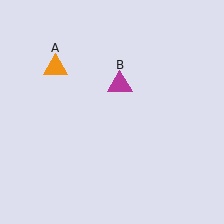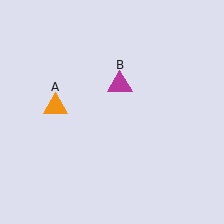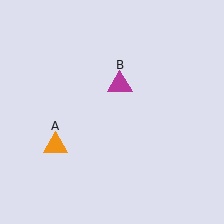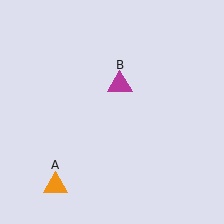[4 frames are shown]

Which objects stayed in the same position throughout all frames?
Magenta triangle (object B) remained stationary.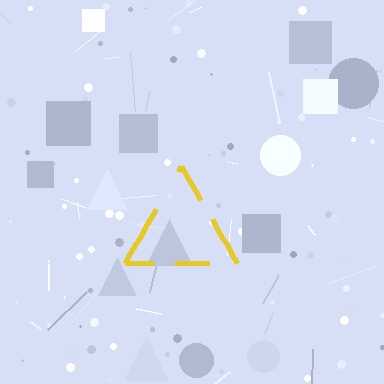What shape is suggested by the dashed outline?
The dashed outline suggests a triangle.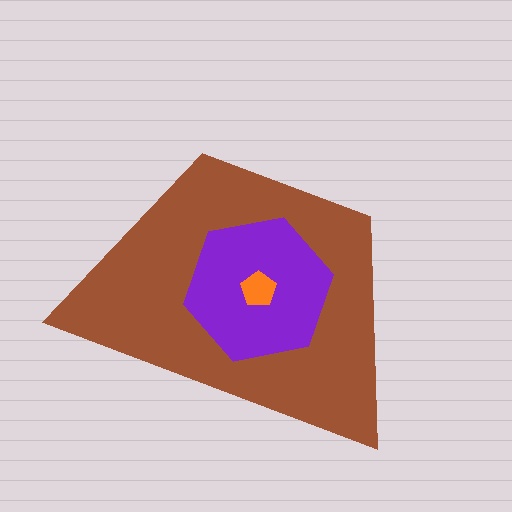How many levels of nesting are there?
3.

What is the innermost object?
The orange pentagon.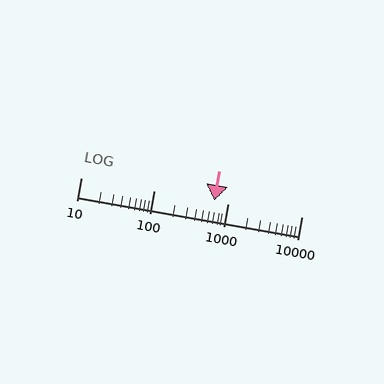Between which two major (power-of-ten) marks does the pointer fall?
The pointer is between 100 and 1000.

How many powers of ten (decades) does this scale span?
The scale spans 3 decades, from 10 to 10000.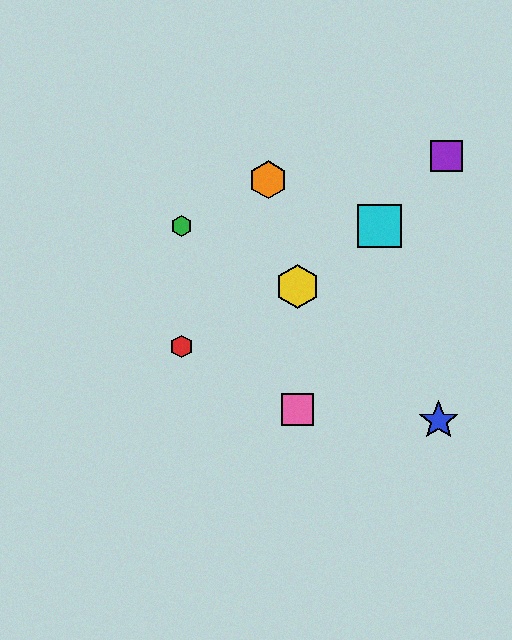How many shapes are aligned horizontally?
2 shapes (the green hexagon, the cyan square) are aligned horizontally.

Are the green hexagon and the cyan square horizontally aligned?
Yes, both are at y≈226.